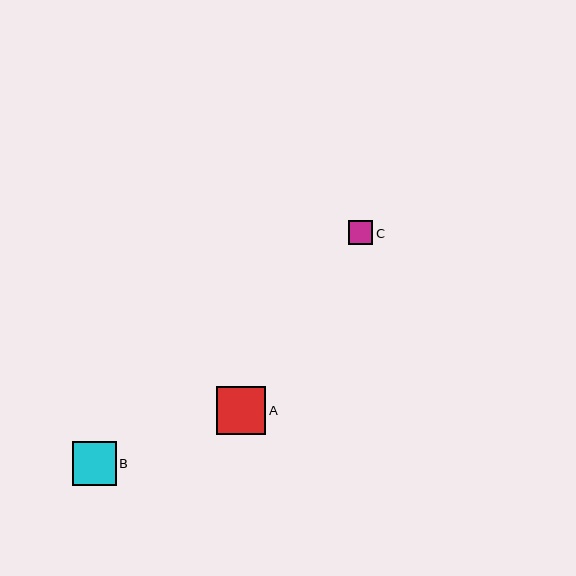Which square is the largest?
Square A is the largest with a size of approximately 49 pixels.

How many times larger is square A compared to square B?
Square A is approximately 1.1 times the size of square B.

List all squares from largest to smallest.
From largest to smallest: A, B, C.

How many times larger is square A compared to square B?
Square A is approximately 1.1 times the size of square B.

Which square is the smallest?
Square C is the smallest with a size of approximately 24 pixels.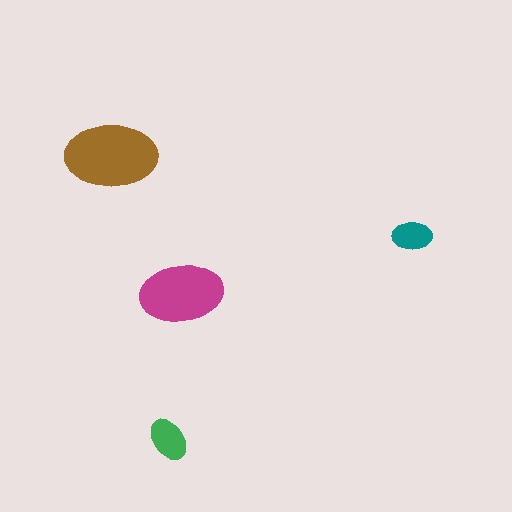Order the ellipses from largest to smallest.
the brown one, the magenta one, the green one, the teal one.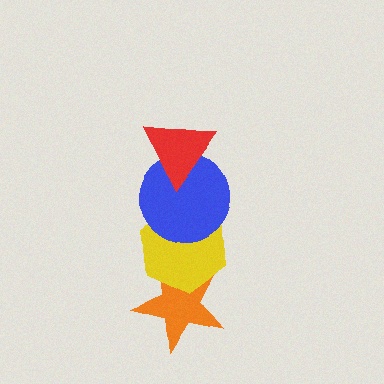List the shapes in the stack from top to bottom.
From top to bottom: the red triangle, the blue circle, the yellow hexagon, the orange star.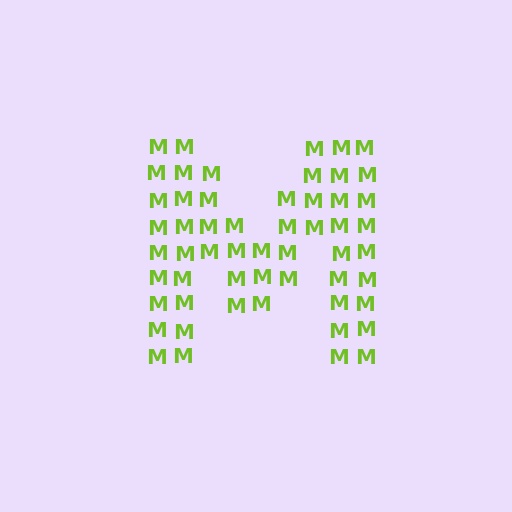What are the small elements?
The small elements are letter M's.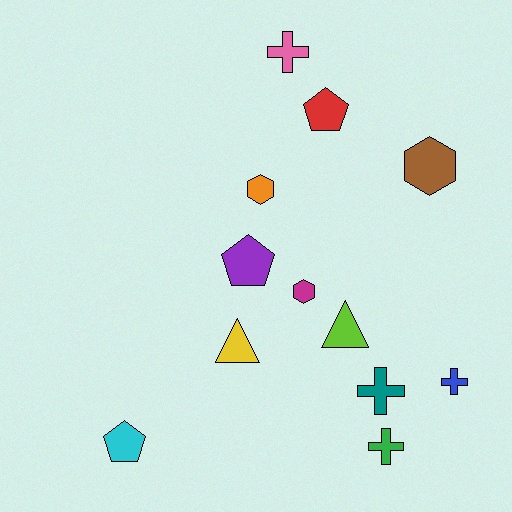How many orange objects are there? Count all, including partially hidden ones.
There is 1 orange object.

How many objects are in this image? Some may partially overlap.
There are 12 objects.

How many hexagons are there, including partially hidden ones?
There are 3 hexagons.